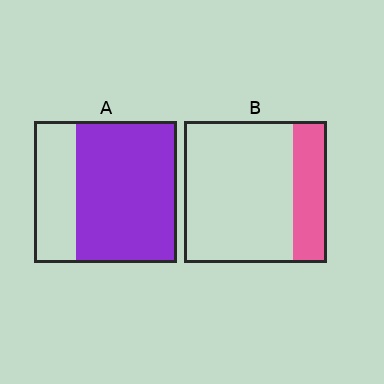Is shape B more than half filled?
No.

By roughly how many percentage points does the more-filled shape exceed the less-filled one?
By roughly 45 percentage points (A over B).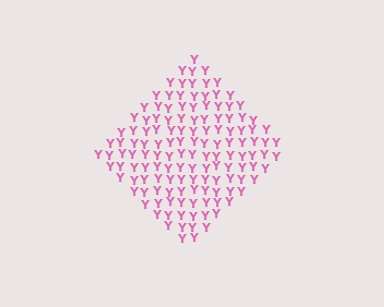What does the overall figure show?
The overall figure shows a diamond.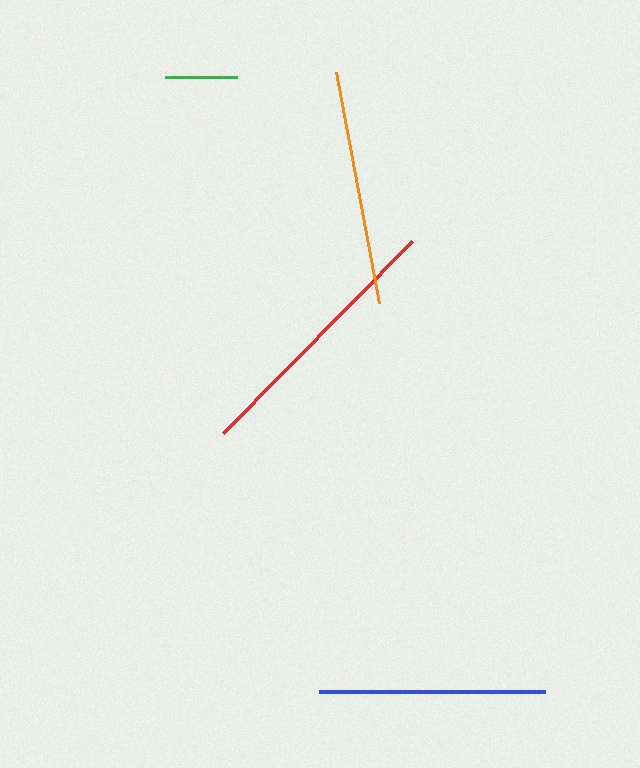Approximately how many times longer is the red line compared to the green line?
The red line is approximately 3.7 times the length of the green line.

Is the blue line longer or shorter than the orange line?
The orange line is longer than the blue line.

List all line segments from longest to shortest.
From longest to shortest: red, orange, blue, green.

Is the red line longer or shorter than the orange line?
The red line is longer than the orange line.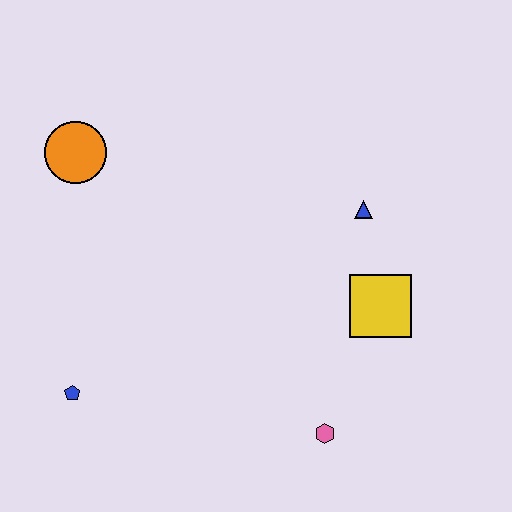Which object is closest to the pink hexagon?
The yellow square is closest to the pink hexagon.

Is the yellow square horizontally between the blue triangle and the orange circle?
No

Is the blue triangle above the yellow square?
Yes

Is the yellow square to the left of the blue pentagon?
No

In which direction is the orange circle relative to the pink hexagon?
The orange circle is above the pink hexagon.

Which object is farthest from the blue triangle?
The blue pentagon is farthest from the blue triangle.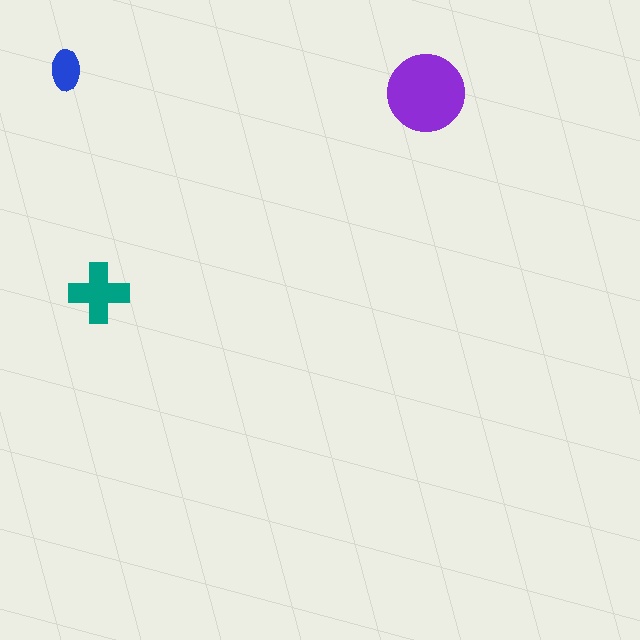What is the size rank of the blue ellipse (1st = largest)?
3rd.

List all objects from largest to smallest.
The purple circle, the teal cross, the blue ellipse.